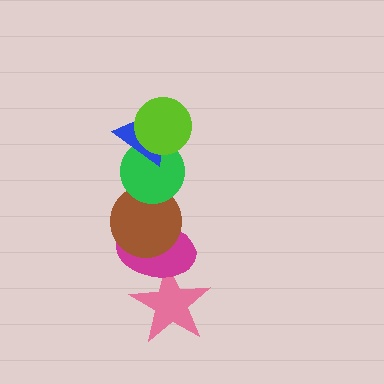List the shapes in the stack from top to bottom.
From top to bottom: the lime circle, the blue triangle, the green circle, the brown circle, the magenta ellipse, the pink star.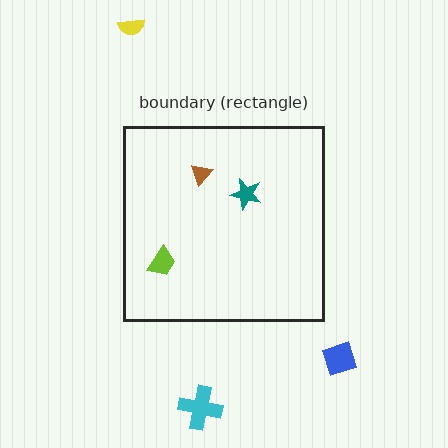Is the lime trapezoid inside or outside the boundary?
Inside.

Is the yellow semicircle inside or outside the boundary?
Outside.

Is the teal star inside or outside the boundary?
Inside.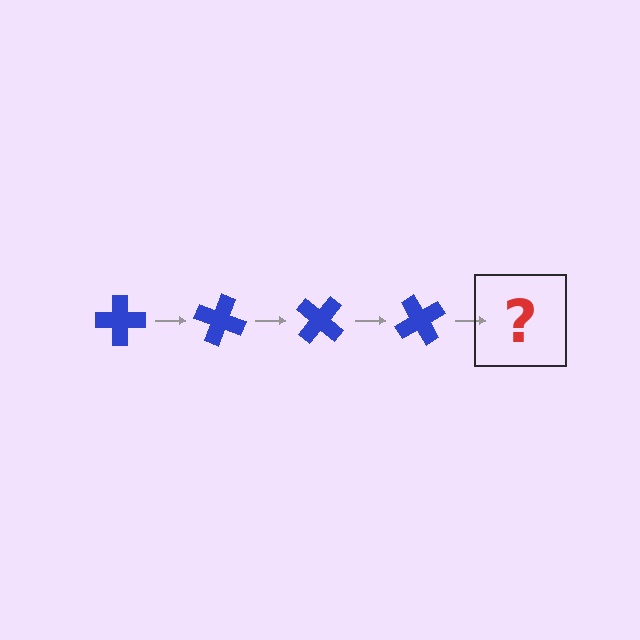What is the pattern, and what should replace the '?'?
The pattern is that the cross rotates 20 degrees each step. The '?' should be a blue cross rotated 80 degrees.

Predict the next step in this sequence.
The next step is a blue cross rotated 80 degrees.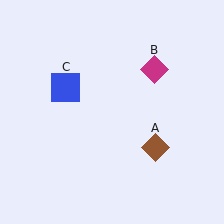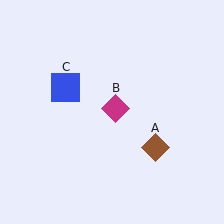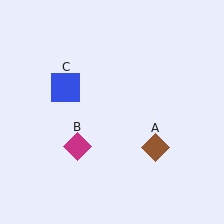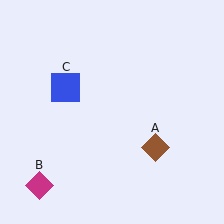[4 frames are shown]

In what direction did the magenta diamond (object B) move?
The magenta diamond (object B) moved down and to the left.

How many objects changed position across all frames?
1 object changed position: magenta diamond (object B).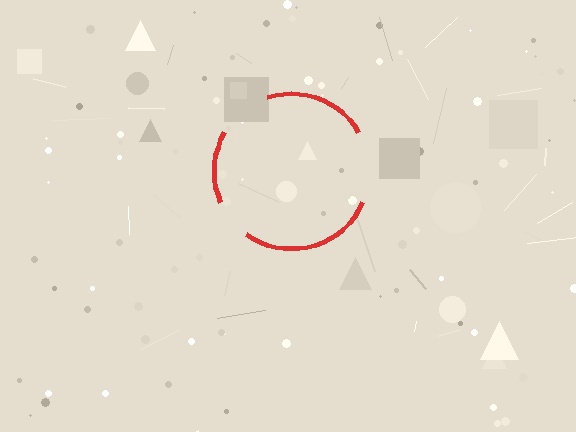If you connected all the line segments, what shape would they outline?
They would outline a circle.